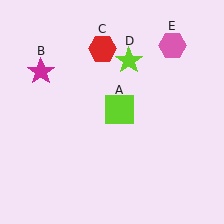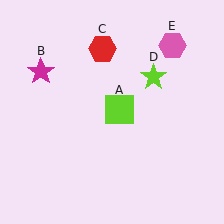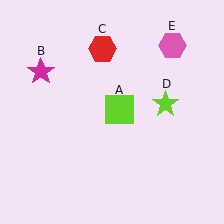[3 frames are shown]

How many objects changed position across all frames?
1 object changed position: lime star (object D).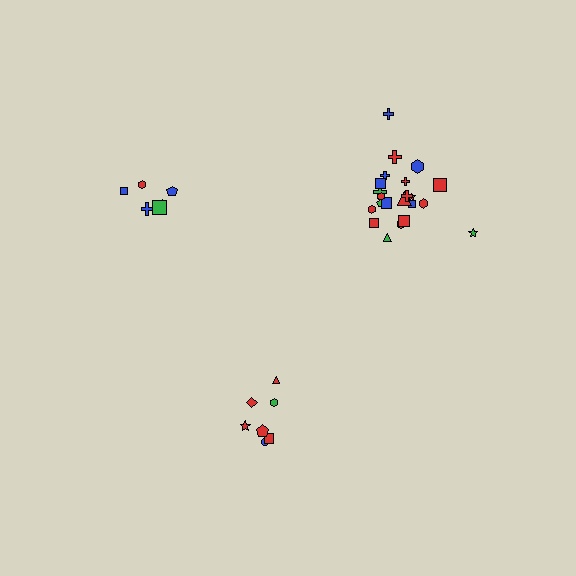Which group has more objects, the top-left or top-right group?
The top-right group.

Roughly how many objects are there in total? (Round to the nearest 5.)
Roughly 35 objects in total.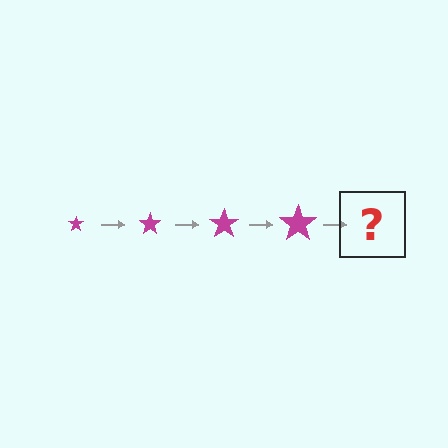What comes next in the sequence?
The next element should be a magenta star, larger than the previous one.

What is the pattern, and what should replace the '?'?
The pattern is that the star gets progressively larger each step. The '?' should be a magenta star, larger than the previous one.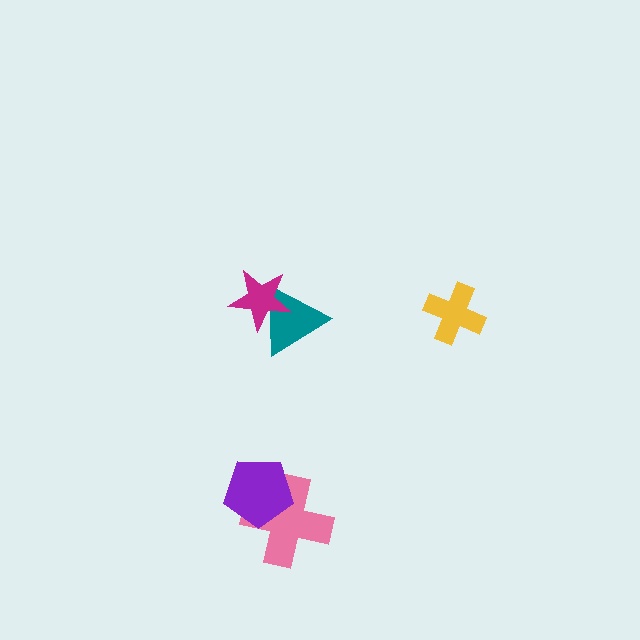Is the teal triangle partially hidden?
Yes, it is partially covered by another shape.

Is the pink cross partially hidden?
Yes, it is partially covered by another shape.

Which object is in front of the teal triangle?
The magenta star is in front of the teal triangle.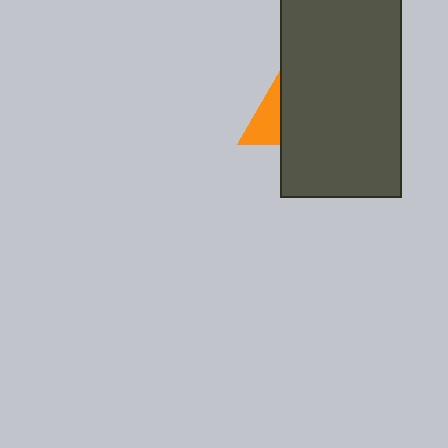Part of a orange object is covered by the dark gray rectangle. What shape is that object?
It is a triangle.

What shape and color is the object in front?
The object in front is a dark gray rectangle.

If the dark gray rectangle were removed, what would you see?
You would see the complete orange triangle.